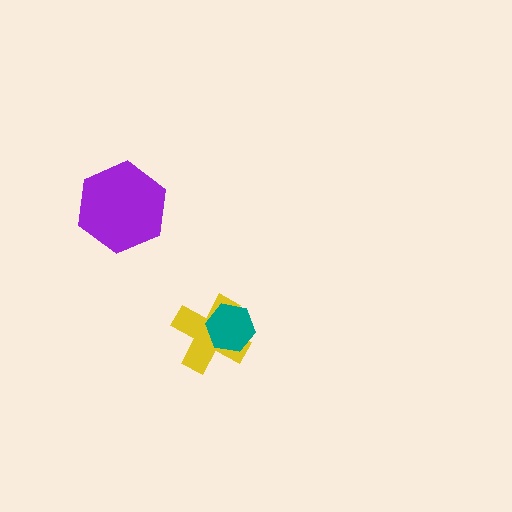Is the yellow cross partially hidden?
Yes, it is partially covered by another shape.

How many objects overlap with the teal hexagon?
1 object overlaps with the teal hexagon.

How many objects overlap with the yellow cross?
1 object overlaps with the yellow cross.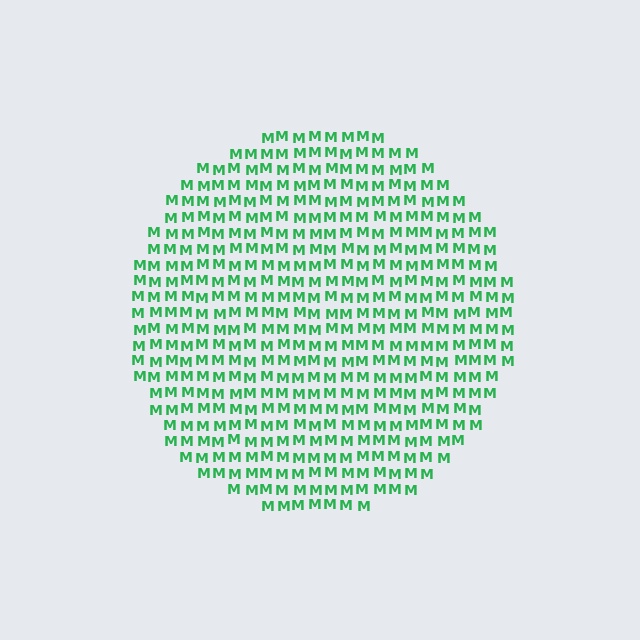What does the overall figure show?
The overall figure shows a circle.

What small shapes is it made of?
It is made of small letter M's.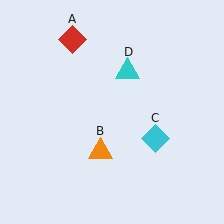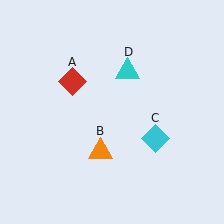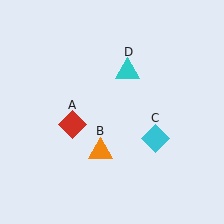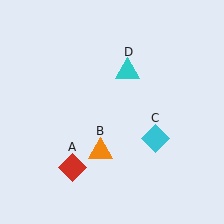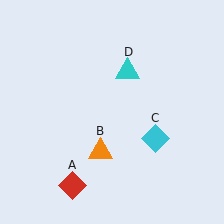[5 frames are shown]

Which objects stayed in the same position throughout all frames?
Orange triangle (object B) and cyan diamond (object C) and cyan triangle (object D) remained stationary.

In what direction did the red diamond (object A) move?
The red diamond (object A) moved down.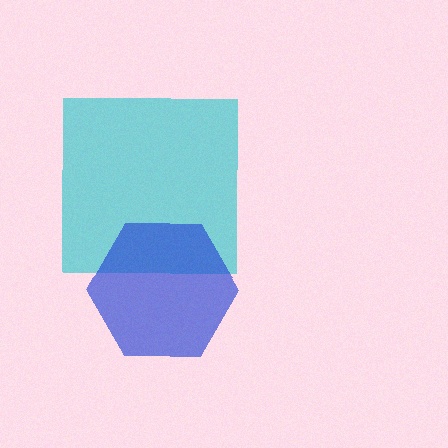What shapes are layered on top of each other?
The layered shapes are: a cyan square, a blue hexagon.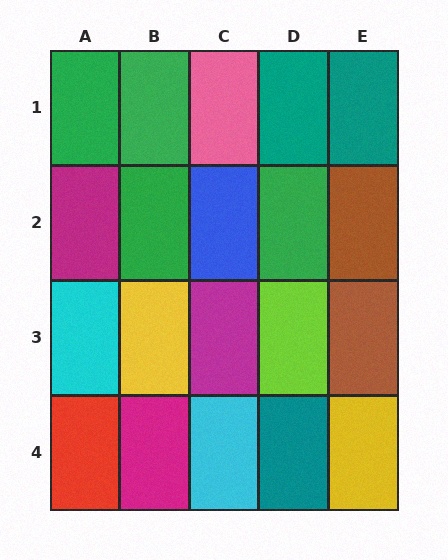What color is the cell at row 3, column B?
Yellow.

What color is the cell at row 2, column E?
Brown.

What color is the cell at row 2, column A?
Magenta.